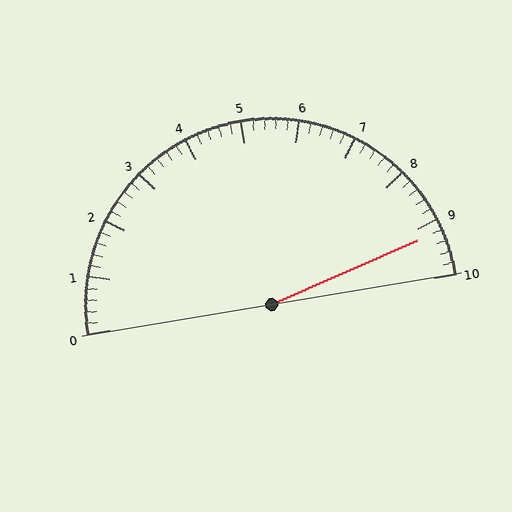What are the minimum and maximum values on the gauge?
The gauge ranges from 0 to 10.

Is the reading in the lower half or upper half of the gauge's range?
The reading is in the upper half of the range (0 to 10).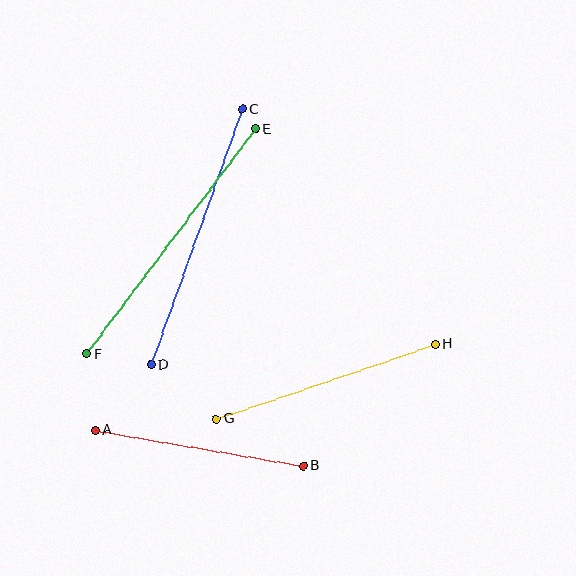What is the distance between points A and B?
The distance is approximately 211 pixels.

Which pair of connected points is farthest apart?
Points E and F are farthest apart.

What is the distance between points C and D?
The distance is approximately 271 pixels.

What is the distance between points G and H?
The distance is approximately 232 pixels.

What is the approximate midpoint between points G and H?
The midpoint is at approximately (326, 381) pixels.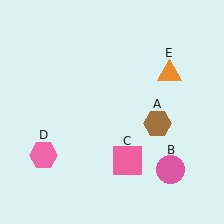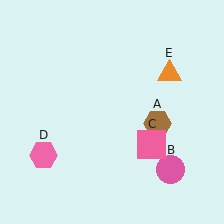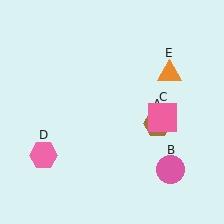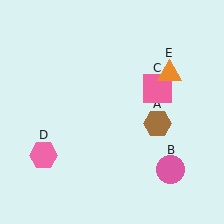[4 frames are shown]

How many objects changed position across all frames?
1 object changed position: pink square (object C).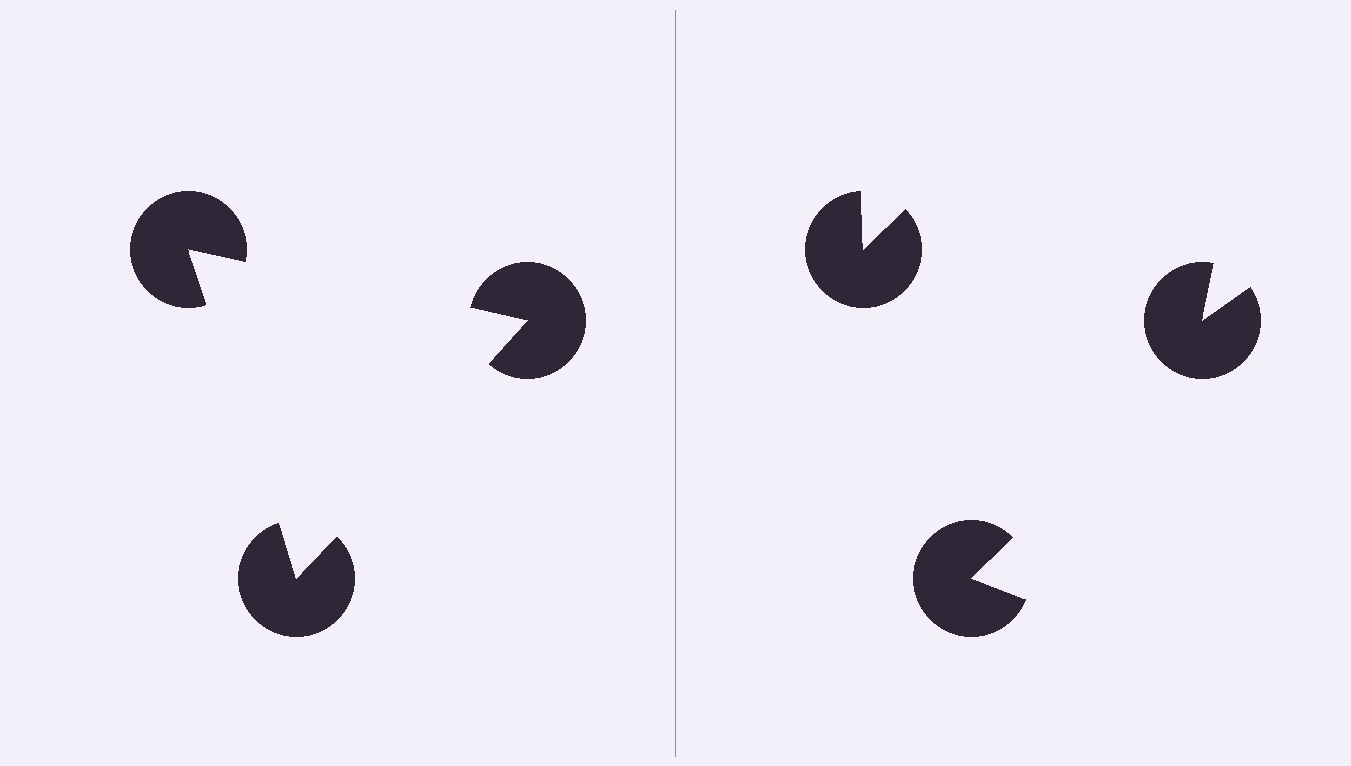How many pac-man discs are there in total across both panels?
6 — 3 on each side.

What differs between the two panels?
The pac-man discs are positioned identically on both sides; only the wedge orientations differ. On the left they align to a triangle; on the right they are misaligned.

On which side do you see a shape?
An illusory triangle appears on the left side. On the right side the wedge cuts are rotated, so no coherent shape forms.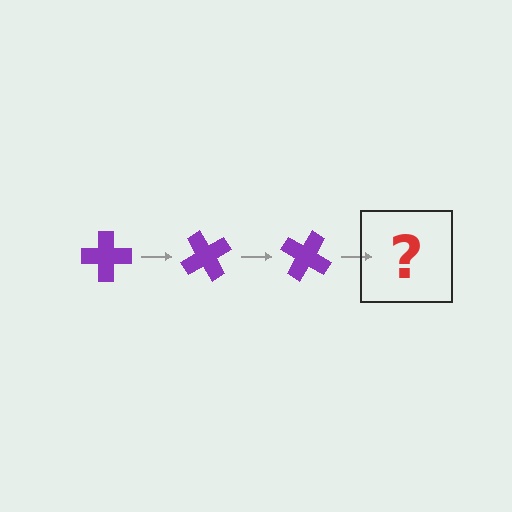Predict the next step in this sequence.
The next step is a purple cross rotated 180 degrees.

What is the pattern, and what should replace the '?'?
The pattern is that the cross rotates 60 degrees each step. The '?' should be a purple cross rotated 180 degrees.